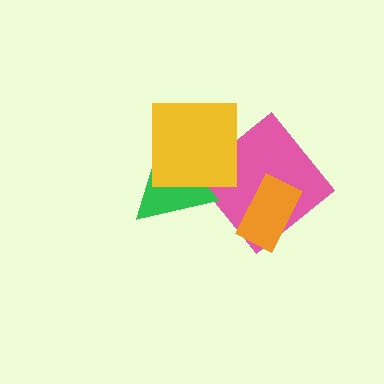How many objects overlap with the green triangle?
1 object overlaps with the green triangle.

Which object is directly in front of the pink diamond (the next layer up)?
The orange rectangle is directly in front of the pink diamond.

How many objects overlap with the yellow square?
2 objects overlap with the yellow square.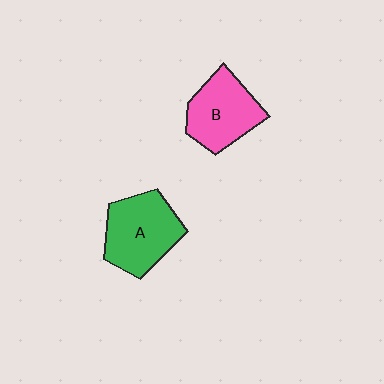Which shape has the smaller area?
Shape B (pink).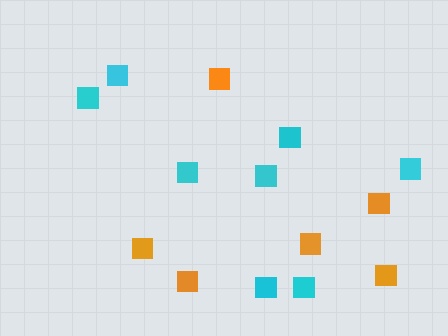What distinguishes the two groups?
There are 2 groups: one group of orange squares (6) and one group of cyan squares (8).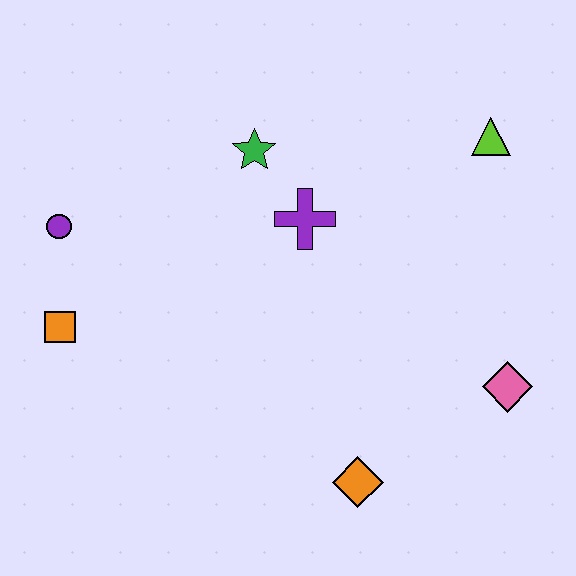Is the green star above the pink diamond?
Yes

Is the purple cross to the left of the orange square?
No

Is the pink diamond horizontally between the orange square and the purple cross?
No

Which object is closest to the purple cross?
The green star is closest to the purple cross.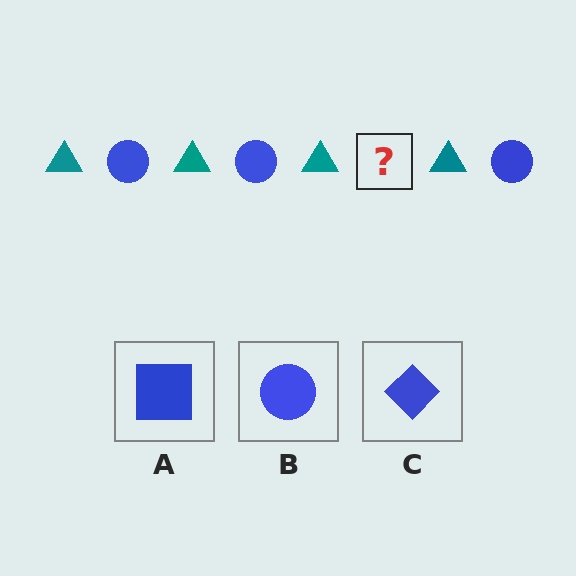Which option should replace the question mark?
Option B.